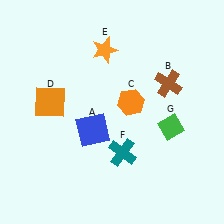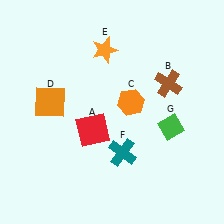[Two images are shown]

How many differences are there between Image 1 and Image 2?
There is 1 difference between the two images.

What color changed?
The square (A) changed from blue in Image 1 to red in Image 2.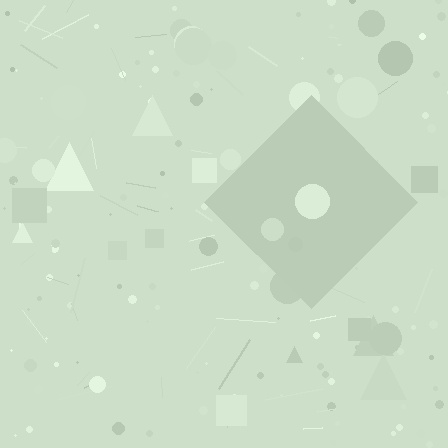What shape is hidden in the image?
A diamond is hidden in the image.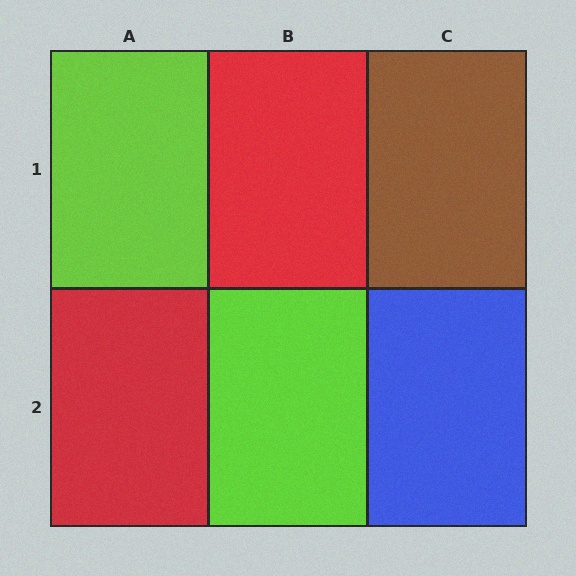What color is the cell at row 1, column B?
Red.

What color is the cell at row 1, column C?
Brown.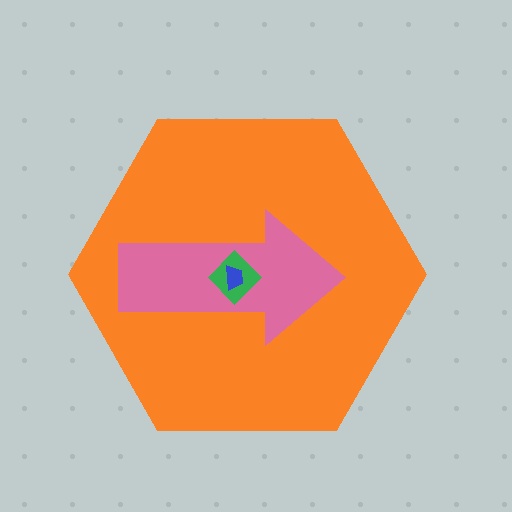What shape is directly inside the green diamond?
The blue trapezoid.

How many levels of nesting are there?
4.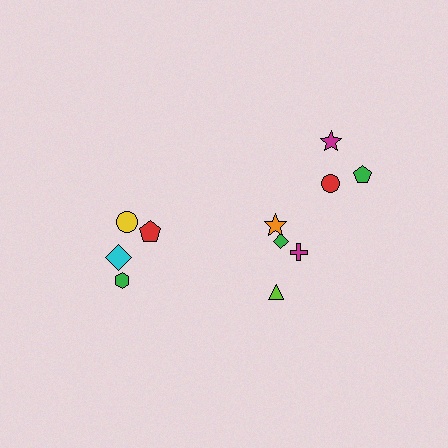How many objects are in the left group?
There are 4 objects.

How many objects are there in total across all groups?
There are 11 objects.